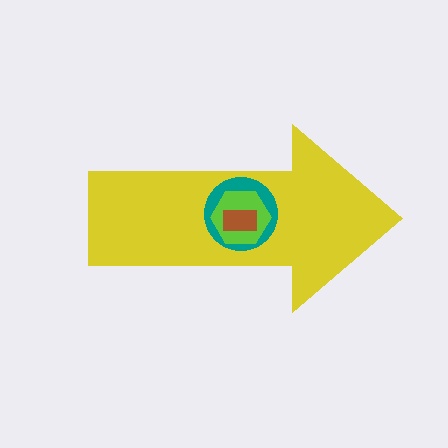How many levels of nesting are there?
4.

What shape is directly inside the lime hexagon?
The brown rectangle.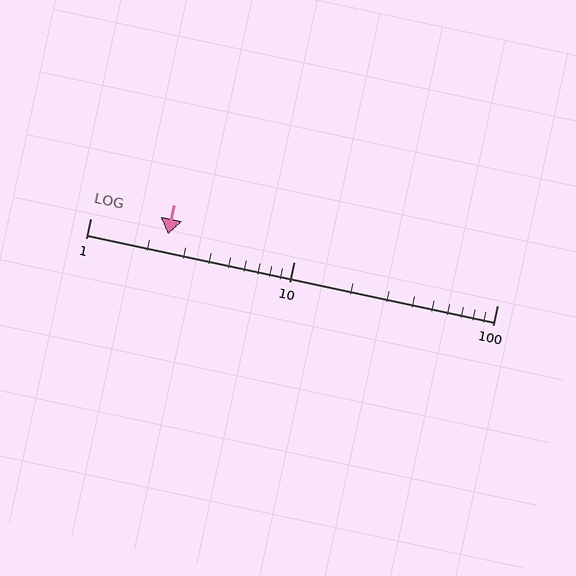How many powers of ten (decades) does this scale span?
The scale spans 2 decades, from 1 to 100.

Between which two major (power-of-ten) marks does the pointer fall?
The pointer is between 1 and 10.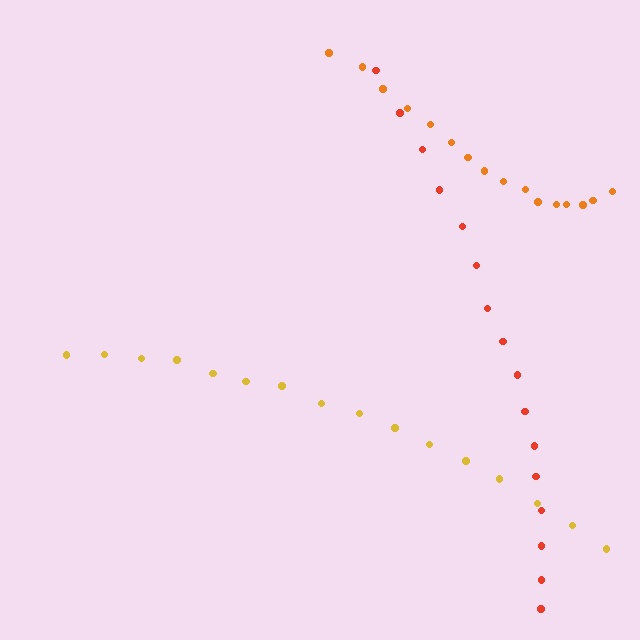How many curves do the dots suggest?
There are 3 distinct paths.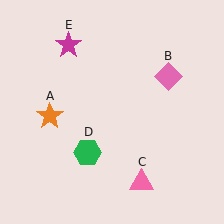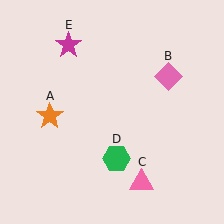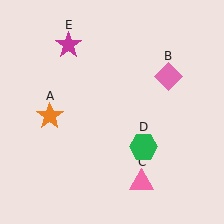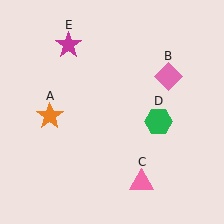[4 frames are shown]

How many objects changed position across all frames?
1 object changed position: green hexagon (object D).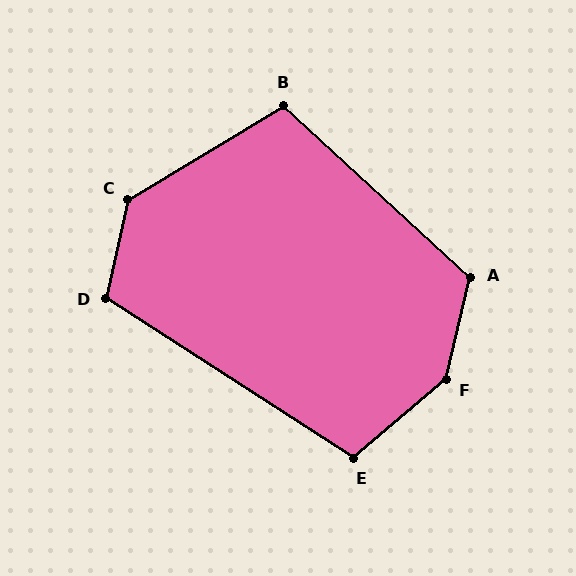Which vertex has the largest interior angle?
F, at approximately 144 degrees.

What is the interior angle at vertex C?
Approximately 134 degrees (obtuse).